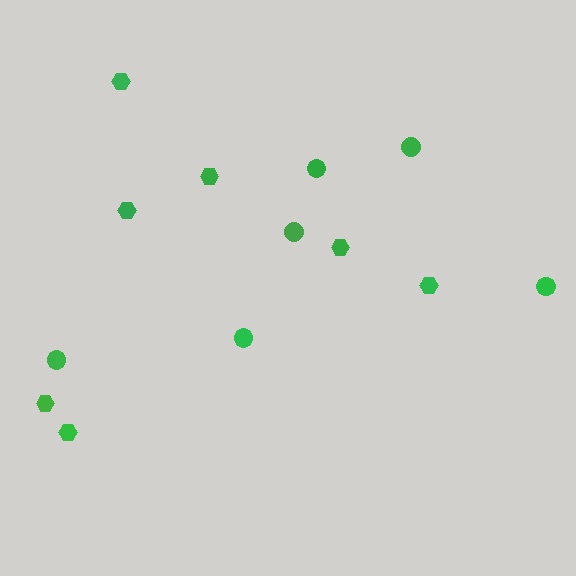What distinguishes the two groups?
There are 2 groups: one group of circles (6) and one group of hexagons (7).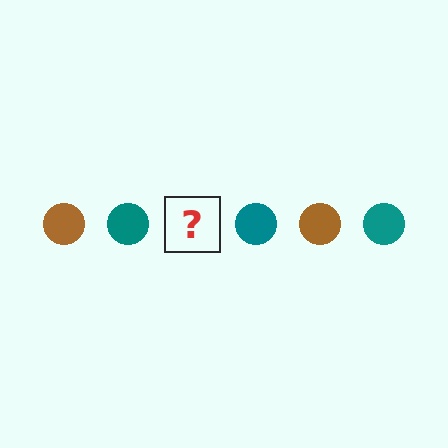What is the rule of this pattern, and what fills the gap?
The rule is that the pattern cycles through brown, teal circles. The gap should be filled with a brown circle.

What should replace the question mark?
The question mark should be replaced with a brown circle.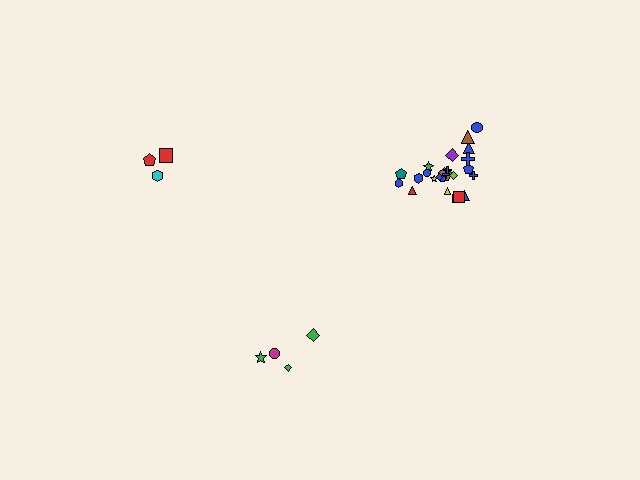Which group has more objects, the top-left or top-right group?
The top-right group.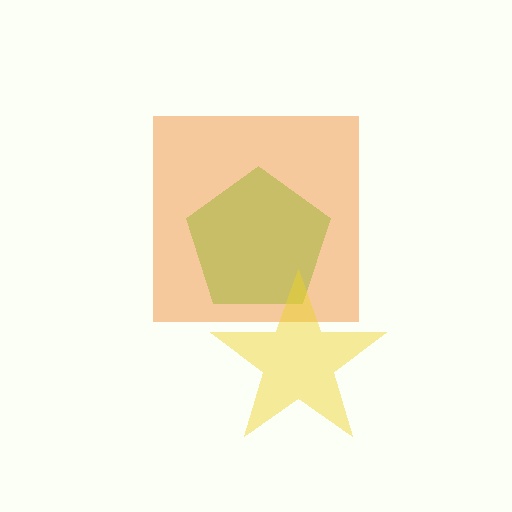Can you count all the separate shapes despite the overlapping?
Yes, there are 3 separate shapes.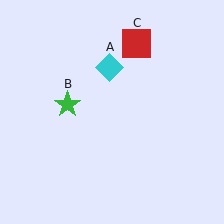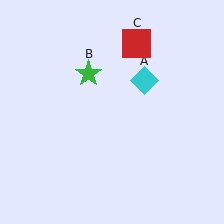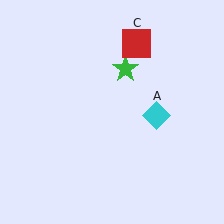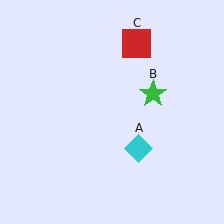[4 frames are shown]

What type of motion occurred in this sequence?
The cyan diamond (object A), green star (object B) rotated clockwise around the center of the scene.